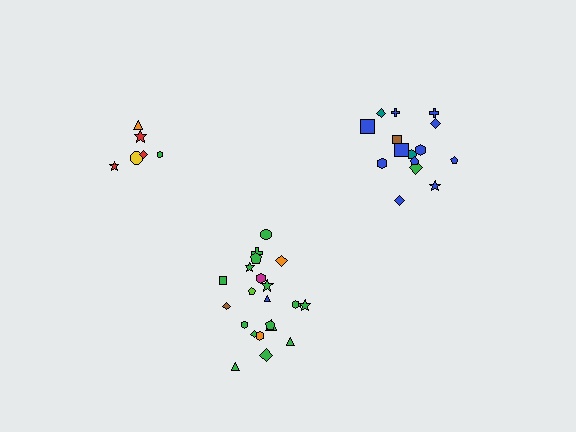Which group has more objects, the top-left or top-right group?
The top-right group.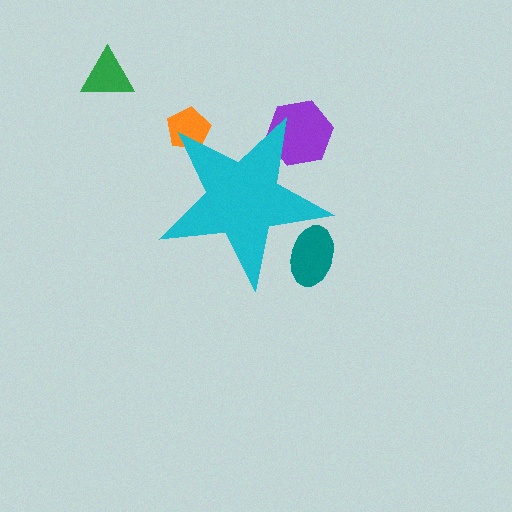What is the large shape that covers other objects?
A cyan star.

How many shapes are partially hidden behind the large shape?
3 shapes are partially hidden.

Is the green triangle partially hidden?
No, the green triangle is fully visible.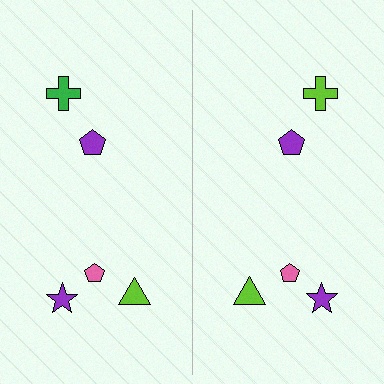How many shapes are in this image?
There are 10 shapes in this image.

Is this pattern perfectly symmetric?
No, the pattern is not perfectly symmetric. The lime cross on the right side breaks the symmetry — its mirror counterpart is green.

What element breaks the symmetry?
The lime cross on the right side breaks the symmetry — its mirror counterpart is green.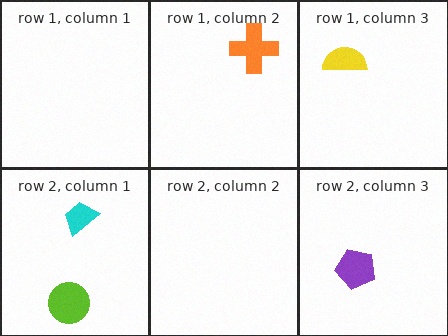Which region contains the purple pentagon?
The row 2, column 3 region.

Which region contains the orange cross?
The row 1, column 2 region.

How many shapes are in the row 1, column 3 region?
1.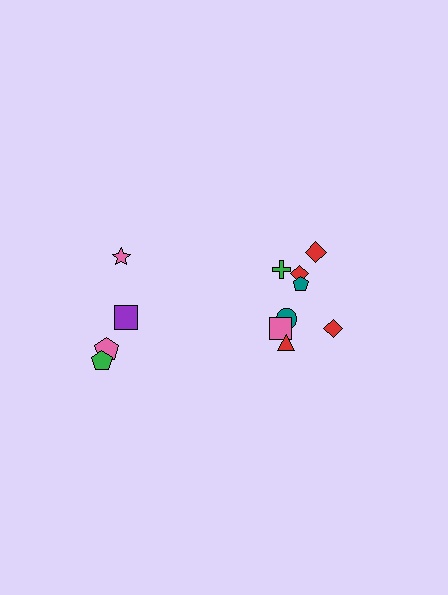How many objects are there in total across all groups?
There are 12 objects.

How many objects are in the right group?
There are 8 objects.